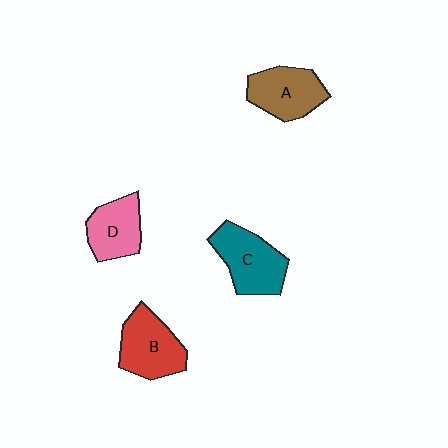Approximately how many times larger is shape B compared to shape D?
Approximately 1.2 times.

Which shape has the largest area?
Shape C (teal).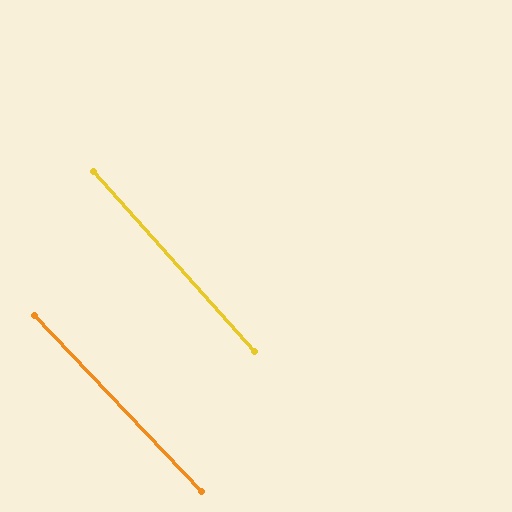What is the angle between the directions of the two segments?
Approximately 2 degrees.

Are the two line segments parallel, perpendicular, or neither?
Parallel — their directions differ by only 1.8°.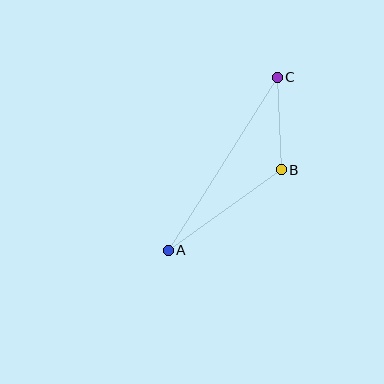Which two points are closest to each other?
Points B and C are closest to each other.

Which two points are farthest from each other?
Points A and C are farthest from each other.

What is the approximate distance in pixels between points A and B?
The distance between A and B is approximately 139 pixels.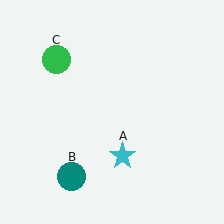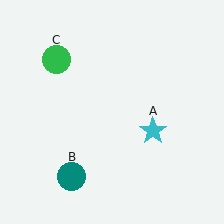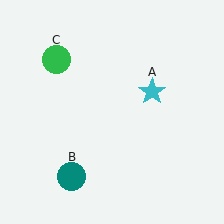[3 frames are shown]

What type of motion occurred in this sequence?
The cyan star (object A) rotated counterclockwise around the center of the scene.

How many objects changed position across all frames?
1 object changed position: cyan star (object A).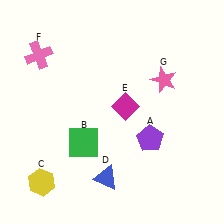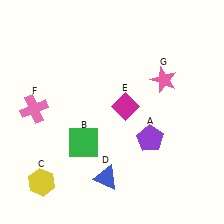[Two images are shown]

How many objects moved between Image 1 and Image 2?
1 object moved between the two images.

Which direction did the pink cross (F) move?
The pink cross (F) moved down.